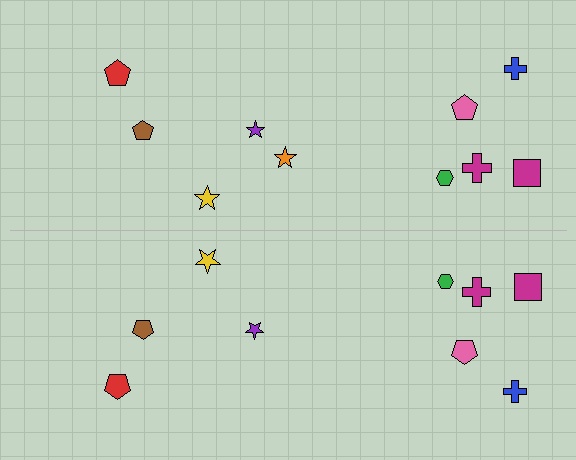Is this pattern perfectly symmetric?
No, the pattern is not perfectly symmetric. A orange star is missing from the bottom side.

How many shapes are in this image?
There are 19 shapes in this image.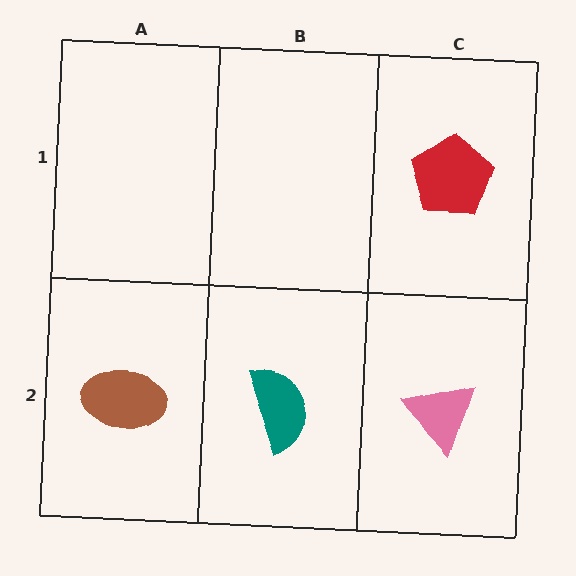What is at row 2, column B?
A teal semicircle.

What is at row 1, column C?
A red pentagon.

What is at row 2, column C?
A pink triangle.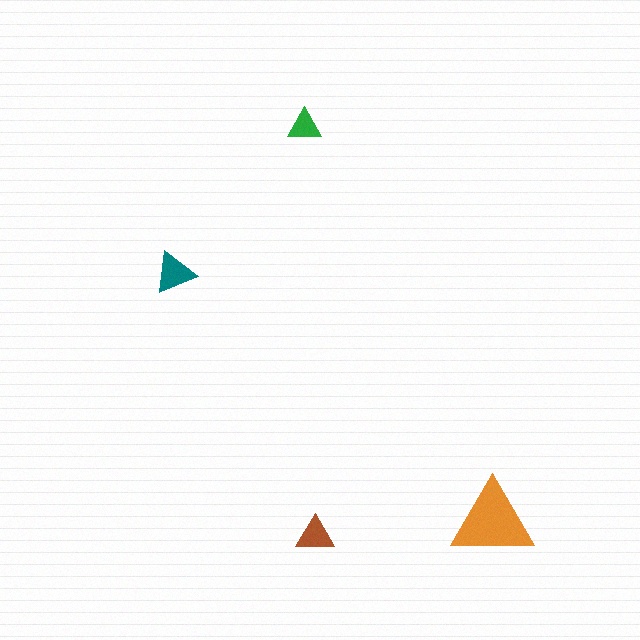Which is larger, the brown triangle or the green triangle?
The brown one.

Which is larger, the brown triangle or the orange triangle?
The orange one.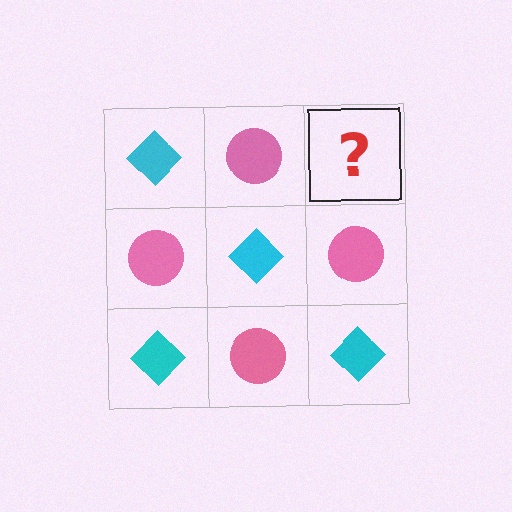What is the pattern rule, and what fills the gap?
The rule is that it alternates cyan diamond and pink circle in a checkerboard pattern. The gap should be filled with a cyan diamond.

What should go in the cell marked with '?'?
The missing cell should contain a cyan diamond.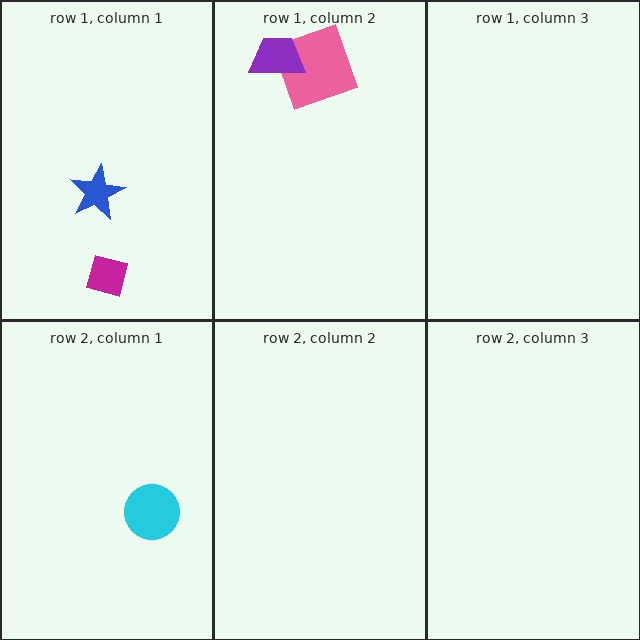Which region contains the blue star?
The row 1, column 1 region.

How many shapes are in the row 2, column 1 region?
1.